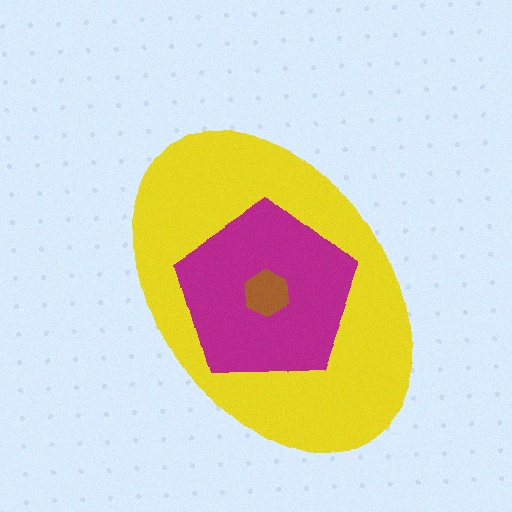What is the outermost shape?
The yellow ellipse.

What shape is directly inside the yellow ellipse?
The magenta pentagon.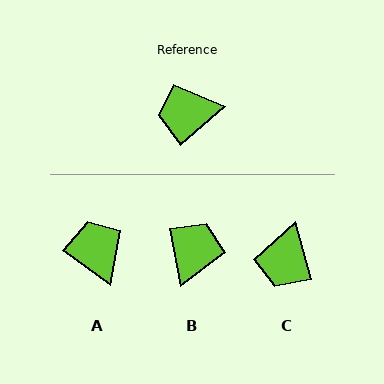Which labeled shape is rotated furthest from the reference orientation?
B, about 120 degrees away.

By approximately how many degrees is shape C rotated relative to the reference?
Approximately 64 degrees counter-clockwise.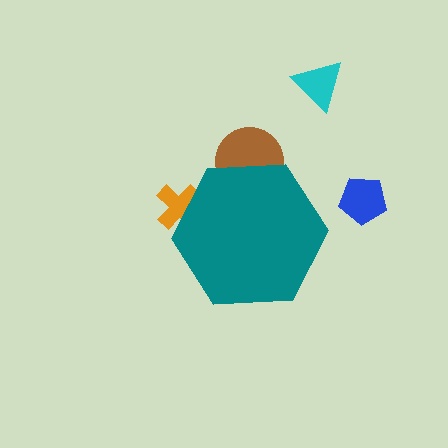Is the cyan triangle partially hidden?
No, the cyan triangle is fully visible.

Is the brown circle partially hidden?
Yes, the brown circle is partially hidden behind the teal hexagon.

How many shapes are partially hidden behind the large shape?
2 shapes are partially hidden.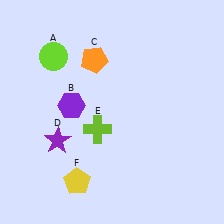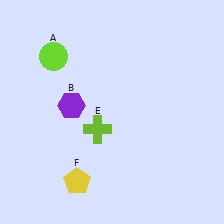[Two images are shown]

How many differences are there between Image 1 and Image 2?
There are 2 differences between the two images.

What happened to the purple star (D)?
The purple star (D) was removed in Image 2. It was in the bottom-left area of Image 1.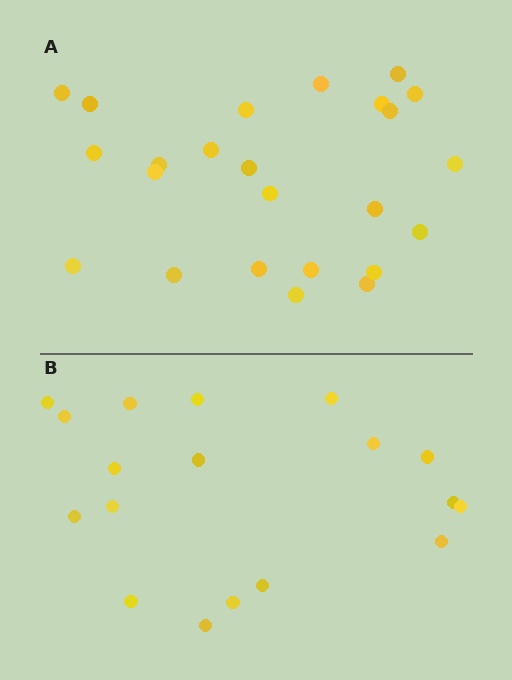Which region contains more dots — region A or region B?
Region A (the top region) has more dots.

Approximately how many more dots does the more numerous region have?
Region A has about 6 more dots than region B.